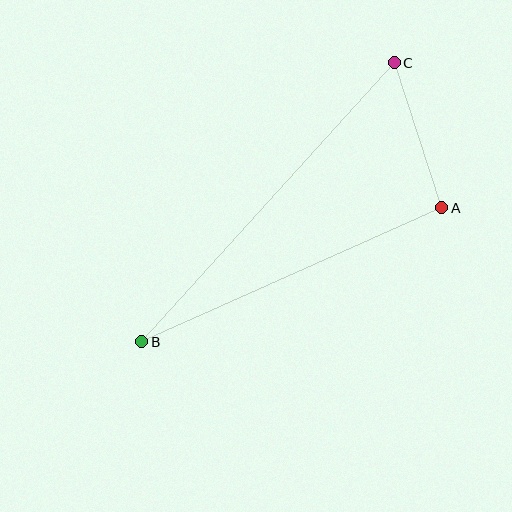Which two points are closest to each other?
Points A and C are closest to each other.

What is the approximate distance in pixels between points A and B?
The distance between A and B is approximately 329 pixels.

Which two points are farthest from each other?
Points B and C are farthest from each other.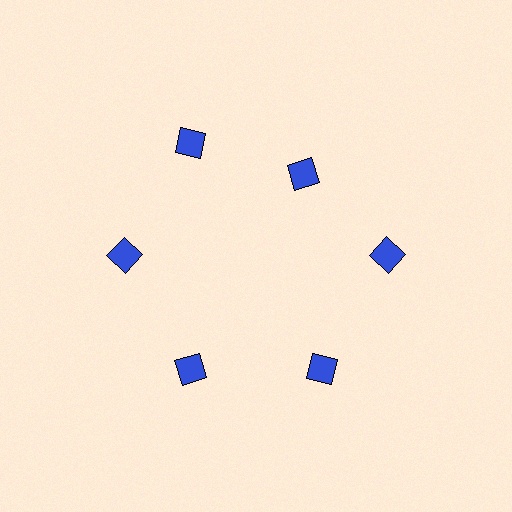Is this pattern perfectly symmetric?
No. The 6 blue diamonds are arranged in a ring, but one element near the 1 o'clock position is pulled inward toward the center, breaking the 6-fold rotational symmetry.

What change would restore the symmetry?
The symmetry would be restored by moving it outward, back onto the ring so that all 6 diamonds sit at equal angles and equal distance from the center.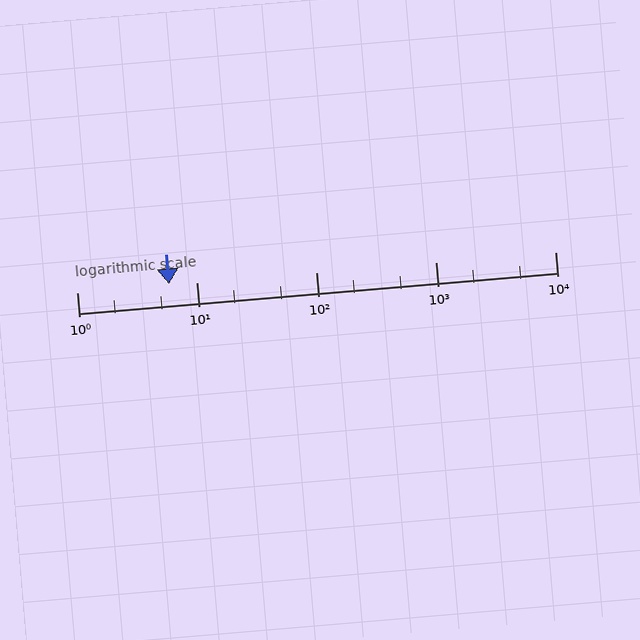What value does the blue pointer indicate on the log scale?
The pointer indicates approximately 5.9.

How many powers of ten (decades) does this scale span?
The scale spans 4 decades, from 1 to 10000.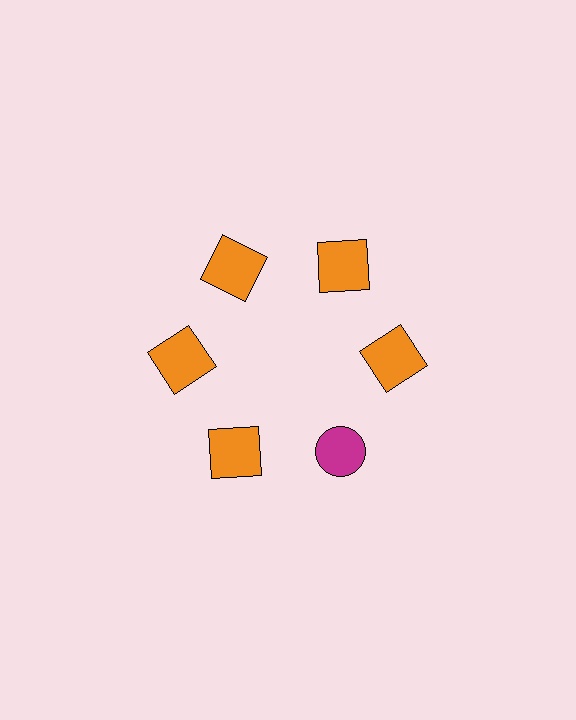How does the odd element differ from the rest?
It differs in both color (magenta instead of orange) and shape (circle instead of square).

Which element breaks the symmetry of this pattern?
The magenta circle at roughly the 5 o'clock position breaks the symmetry. All other shapes are orange squares.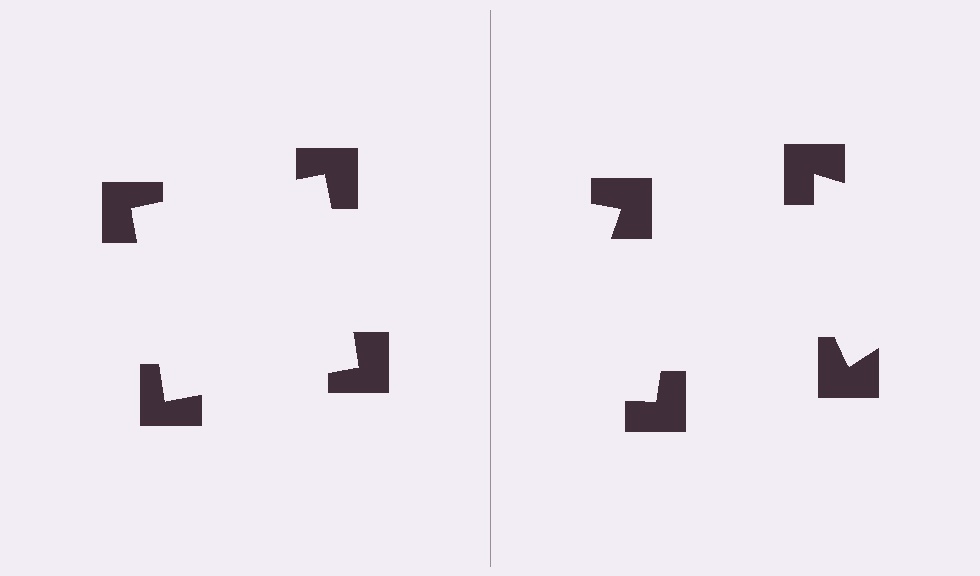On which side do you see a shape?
An illusory square appears on the left side. On the right side the wedge cuts are rotated, so no coherent shape forms.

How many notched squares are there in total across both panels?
8 — 4 on each side.